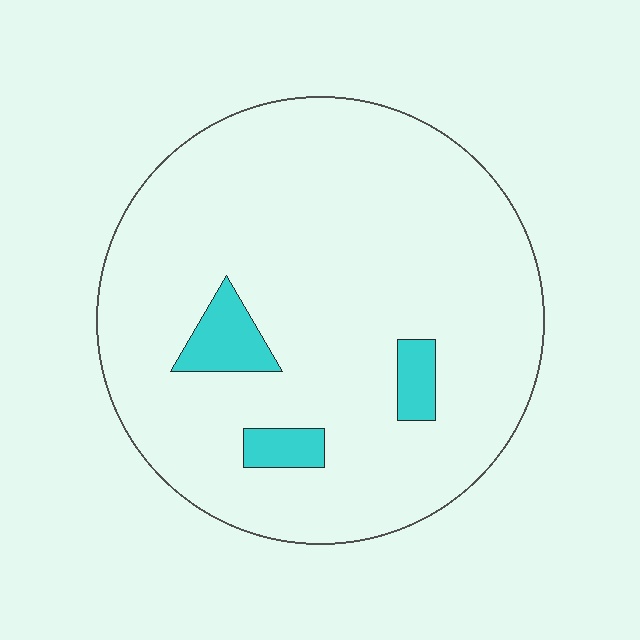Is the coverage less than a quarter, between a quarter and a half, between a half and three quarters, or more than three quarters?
Less than a quarter.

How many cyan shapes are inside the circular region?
3.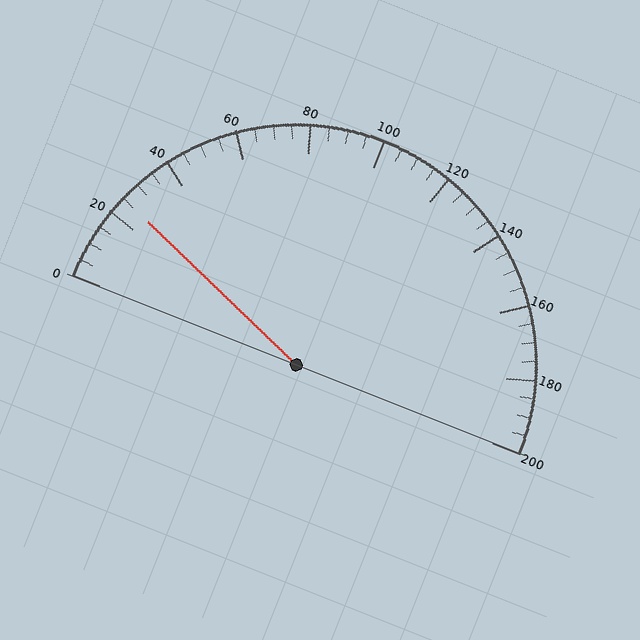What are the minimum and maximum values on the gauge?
The gauge ranges from 0 to 200.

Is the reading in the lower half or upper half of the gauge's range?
The reading is in the lower half of the range (0 to 200).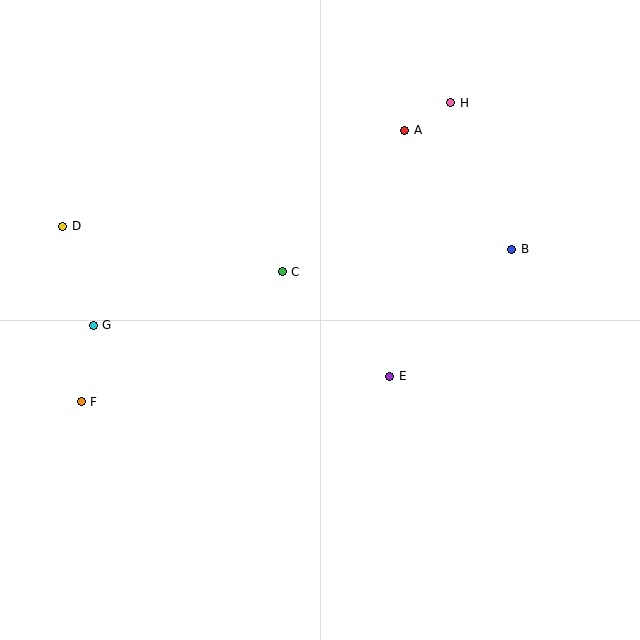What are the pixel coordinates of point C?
Point C is at (282, 272).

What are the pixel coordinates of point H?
Point H is at (451, 103).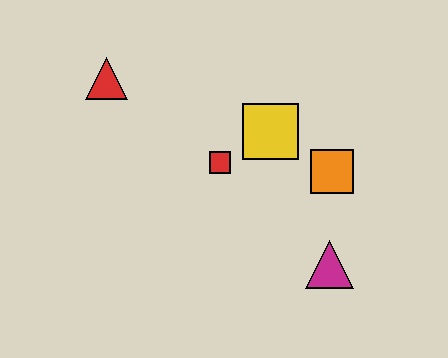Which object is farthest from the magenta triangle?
The red triangle is farthest from the magenta triangle.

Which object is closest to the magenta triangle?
The orange square is closest to the magenta triangle.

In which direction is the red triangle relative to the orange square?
The red triangle is to the left of the orange square.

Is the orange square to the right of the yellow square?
Yes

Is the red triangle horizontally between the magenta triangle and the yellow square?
No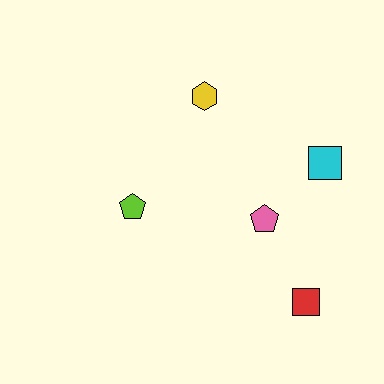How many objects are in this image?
There are 5 objects.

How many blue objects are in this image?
There are no blue objects.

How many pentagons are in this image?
There are 2 pentagons.